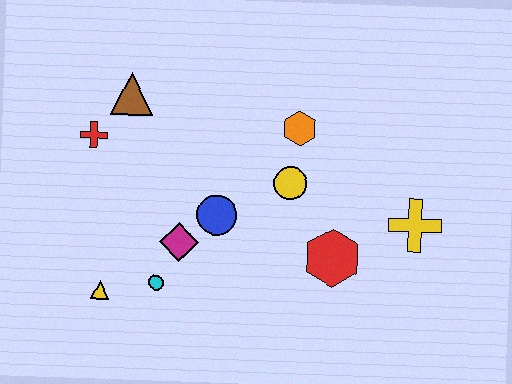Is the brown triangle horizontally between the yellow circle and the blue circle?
No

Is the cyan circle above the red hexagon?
No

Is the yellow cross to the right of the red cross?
Yes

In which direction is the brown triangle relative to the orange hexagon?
The brown triangle is to the left of the orange hexagon.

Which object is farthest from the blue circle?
The yellow cross is farthest from the blue circle.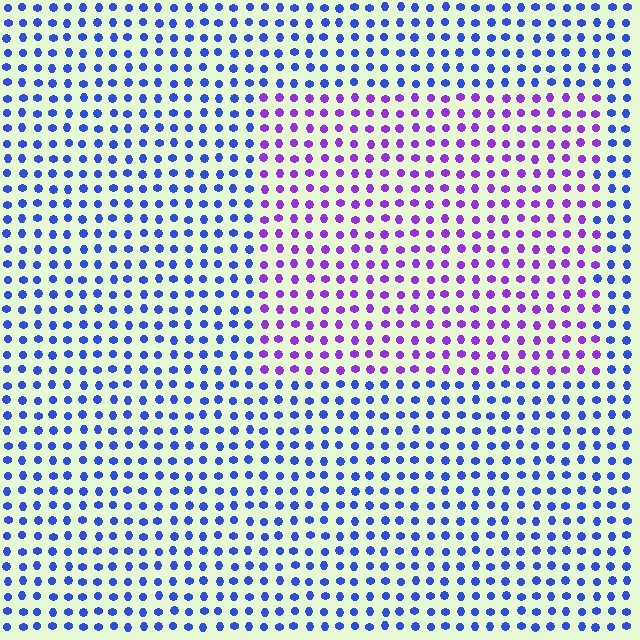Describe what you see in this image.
The image is filled with small blue elements in a uniform arrangement. A rectangle-shaped region is visible where the elements are tinted to a slightly different hue, forming a subtle color boundary.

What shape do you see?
I see a rectangle.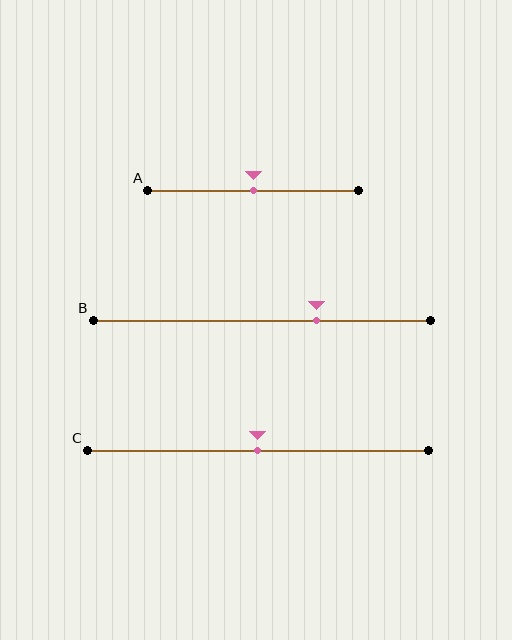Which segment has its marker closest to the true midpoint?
Segment A has its marker closest to the true midpoint.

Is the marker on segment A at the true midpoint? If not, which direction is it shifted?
Yes, the marker on segment A is at the true midpoint.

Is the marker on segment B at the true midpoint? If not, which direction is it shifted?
No, the marker on segment B is shifted to the right by about 16% of the segment length.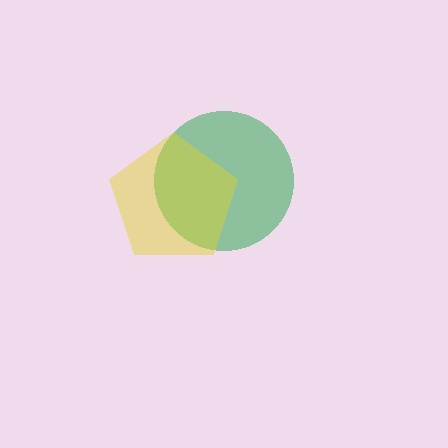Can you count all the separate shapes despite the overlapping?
Yes, there are 2 separate shapes.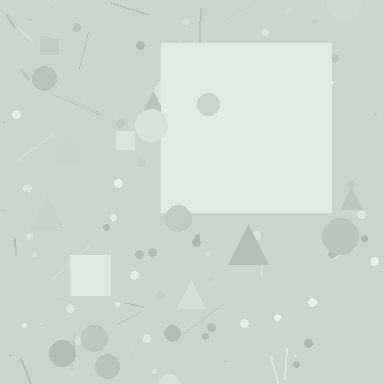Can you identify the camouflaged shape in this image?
The camouflaged shape is a square.